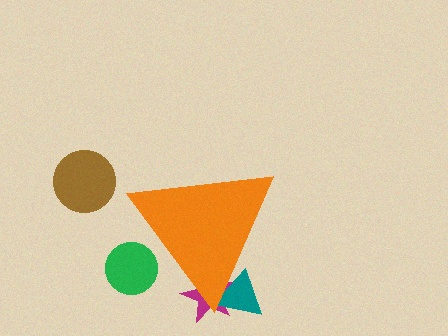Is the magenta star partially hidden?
Yes, the magenta star is partially hidden behind the orange triangle.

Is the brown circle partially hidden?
No, the brown circle is fully visible.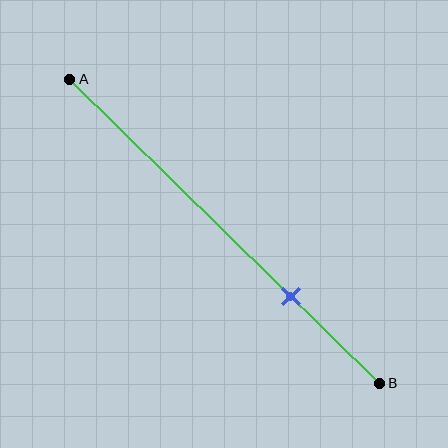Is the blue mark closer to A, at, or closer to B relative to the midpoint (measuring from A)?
The blue mark is closer to point B than the midpoint of segment AB.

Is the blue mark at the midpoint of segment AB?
No, the mark is at about 70% from A, not at the 50% midpoint.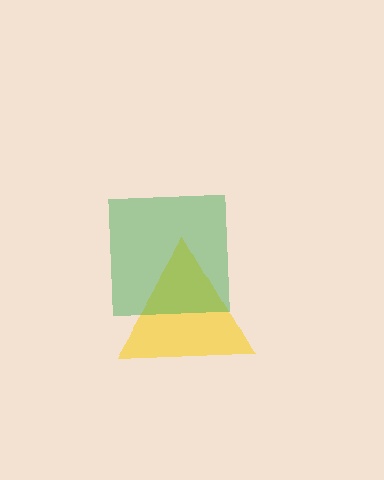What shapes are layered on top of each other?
The layered shapes are: a yellow triangle, a green square.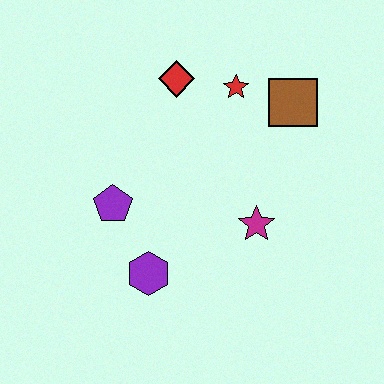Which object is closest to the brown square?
The red star is closest to the brown square.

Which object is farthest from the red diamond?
The purple hexagon is farthest from the red diamond.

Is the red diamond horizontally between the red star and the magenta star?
No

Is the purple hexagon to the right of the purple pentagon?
Yes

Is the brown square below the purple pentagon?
No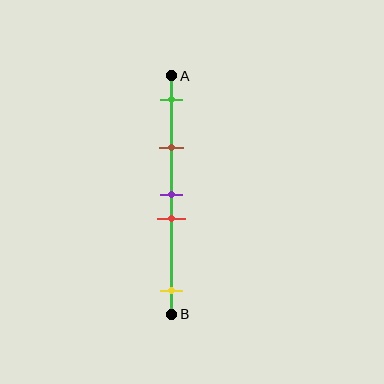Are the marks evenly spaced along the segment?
No, the marks are not evenly spaced.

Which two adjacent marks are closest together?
The purple and red marks are the closest adjacent pair.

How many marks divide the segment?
There are 5 marks dividing the segment.